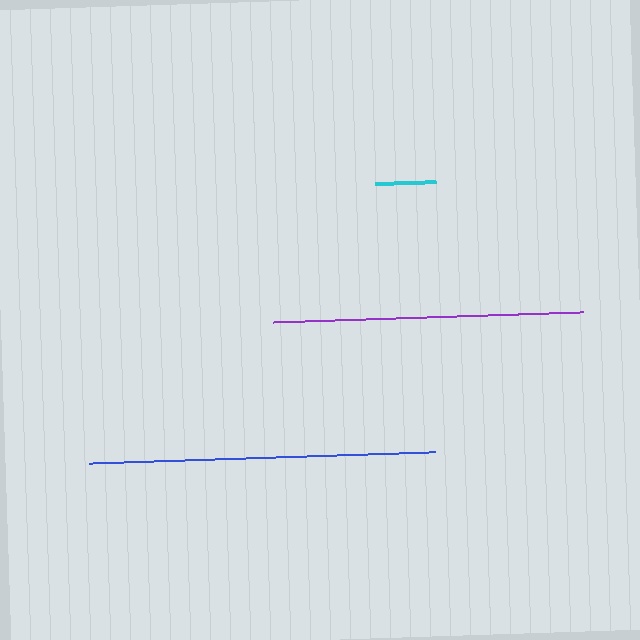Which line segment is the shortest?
The cyan line is the shortest at approximately 61 pixels.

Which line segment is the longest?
The blue line is the longest at approximately 347 pixels.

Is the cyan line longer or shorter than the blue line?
The blue line is longer than the cyan line.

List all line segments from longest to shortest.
From longest to shortest: blue, purple, cyan.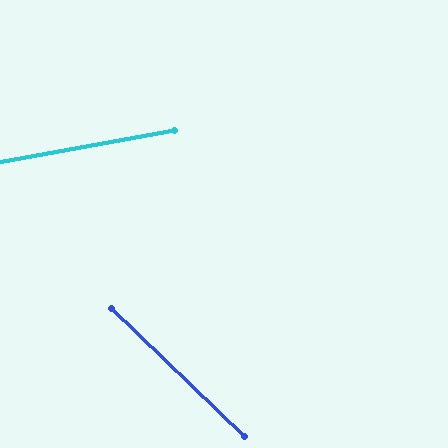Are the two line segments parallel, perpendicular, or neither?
Neither parallel nor perpendicular — they differ by about 54°.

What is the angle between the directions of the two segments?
Approximately 54 degrees.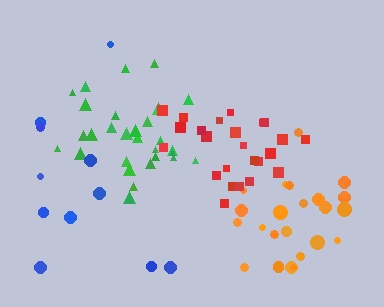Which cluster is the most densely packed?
Green.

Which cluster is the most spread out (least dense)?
Blue.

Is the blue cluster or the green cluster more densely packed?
Green.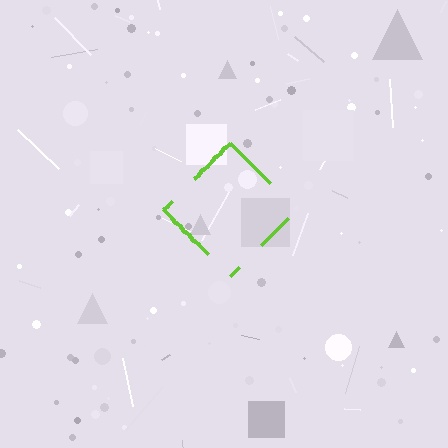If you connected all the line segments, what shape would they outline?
They would outline a diamond.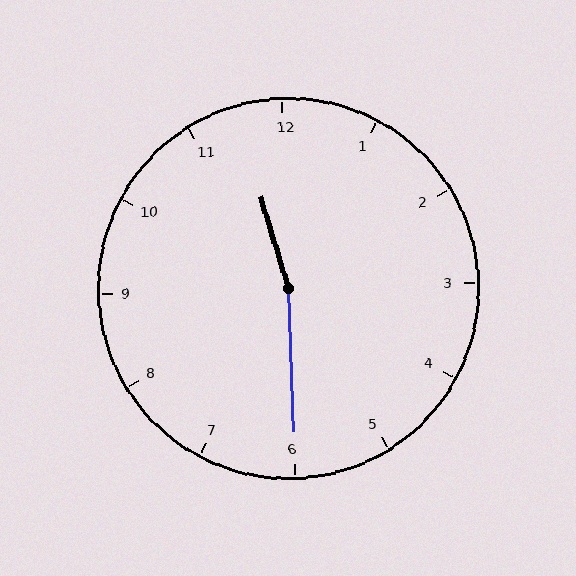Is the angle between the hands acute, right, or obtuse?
It is obtuse.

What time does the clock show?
11:30.